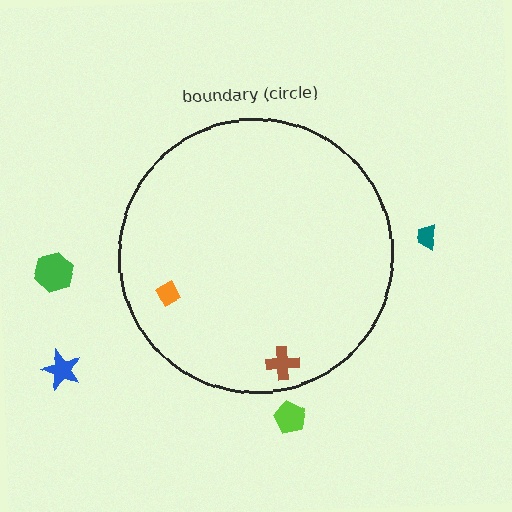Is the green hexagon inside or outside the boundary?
Outside.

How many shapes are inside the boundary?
2 inside, 4 outside.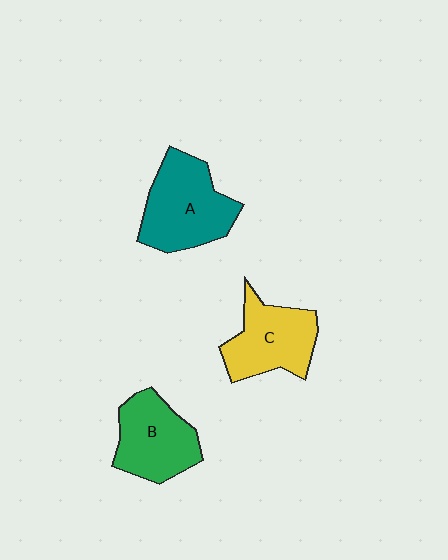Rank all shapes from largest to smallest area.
From largest to smallest: A (teal), C (yellow), B (green).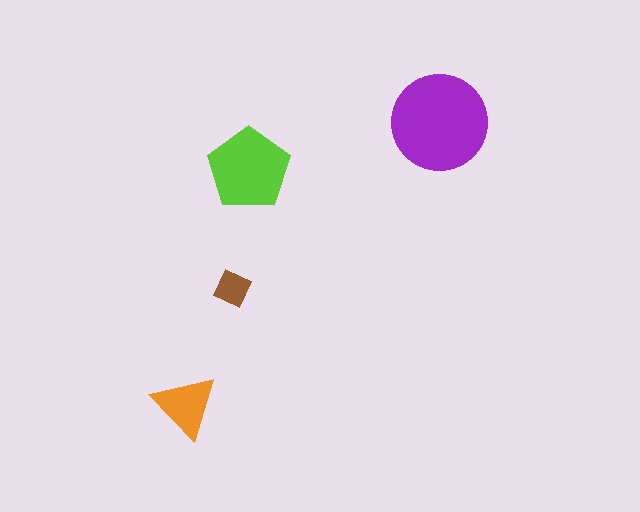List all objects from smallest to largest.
The brown diamond, the orange triangle, the lime pentagon, the purple circle.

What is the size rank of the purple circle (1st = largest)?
1st.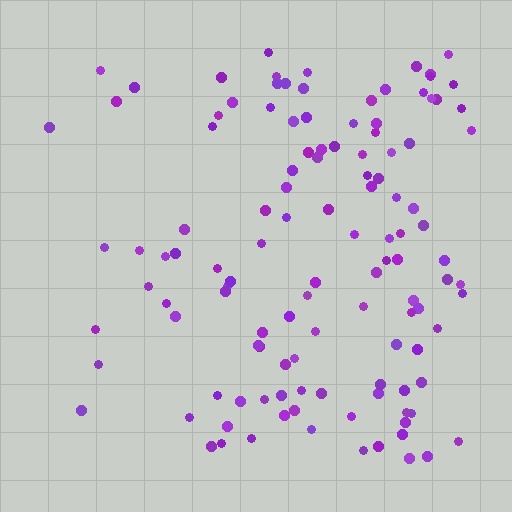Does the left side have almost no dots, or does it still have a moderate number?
Still a moderate number, just noticeably fewer than the right.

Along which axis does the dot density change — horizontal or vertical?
Horizontal.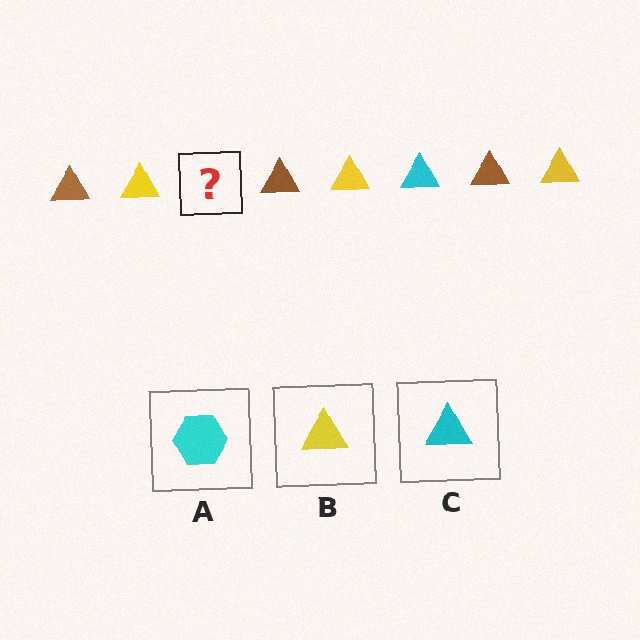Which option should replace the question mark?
Option C.